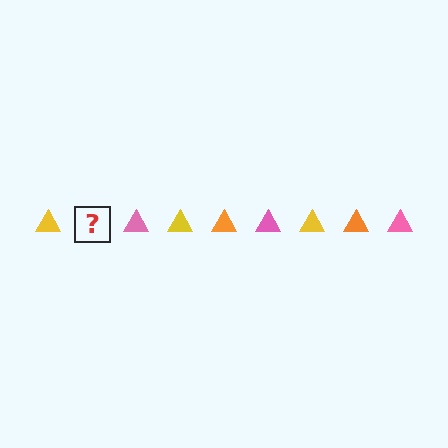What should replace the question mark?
The question mark should be replaced with an orange triangle.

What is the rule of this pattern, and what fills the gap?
The rule is that the pattern cycles through yellow, orange, pink triangles. The gap should be filled with an orange triangle.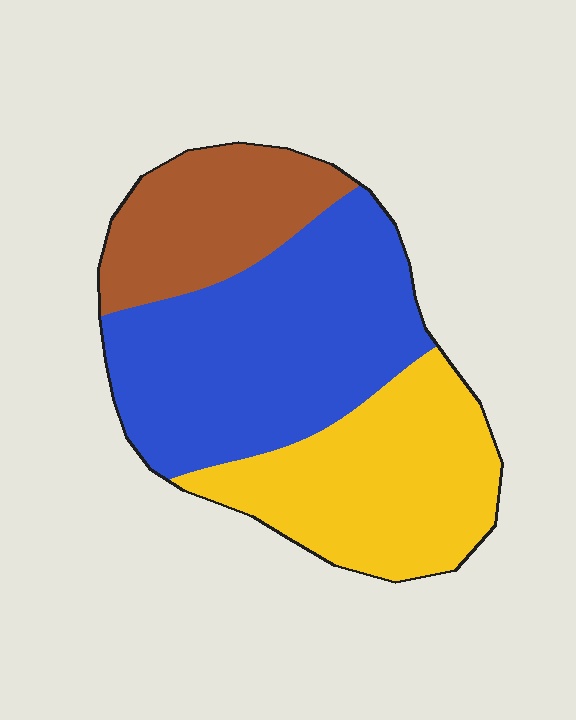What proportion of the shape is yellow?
Yellow takes up about one third (1/3) of the shape.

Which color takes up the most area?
Blue, at roughly 45%.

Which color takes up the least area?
Brown, at roughly 20%.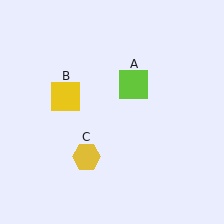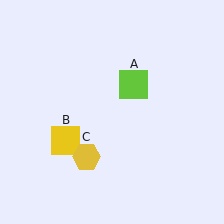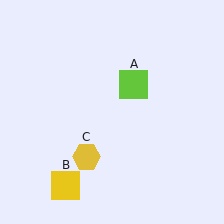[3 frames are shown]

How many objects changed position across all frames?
1 object changed position: yellow square (object B).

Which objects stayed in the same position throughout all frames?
Lime square (object A) and yellow hexagon (object C) remained stationary.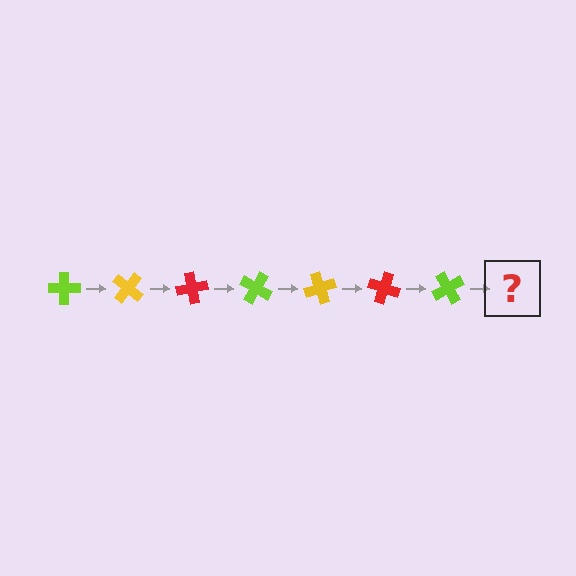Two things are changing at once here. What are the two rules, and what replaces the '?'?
The two rules are that it rotates 40 degrees each step and the color cycles through lime, yellow, and red. The '?' should be a yellow cross, rotated 280 degrees from the start.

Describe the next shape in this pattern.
It should be a yellow cross, rotated 280 degrees from the start.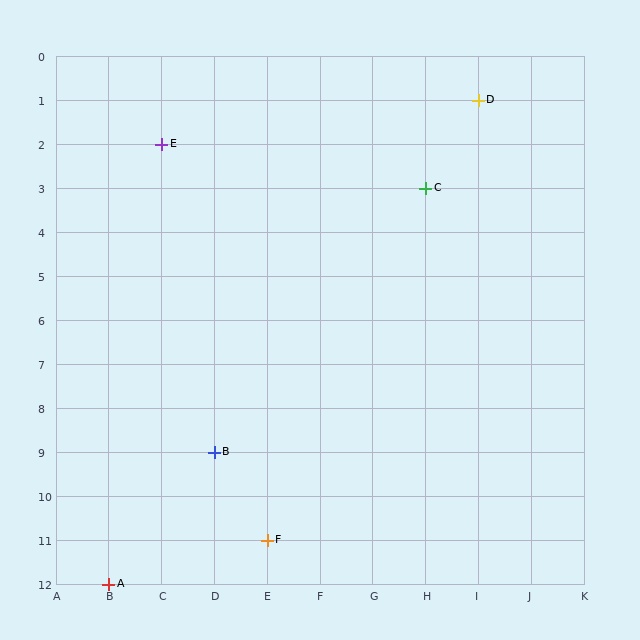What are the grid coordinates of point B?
Point B is at grid coordinates (D, 9).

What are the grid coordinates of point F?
Point F is at grid coordinates (E, 11).